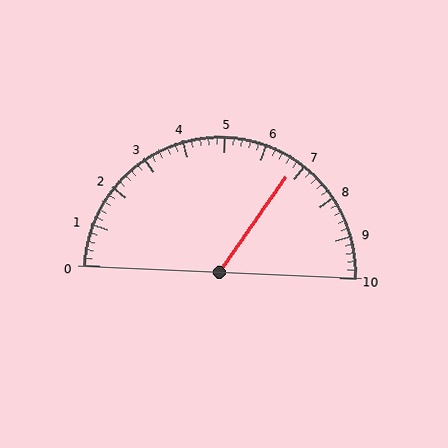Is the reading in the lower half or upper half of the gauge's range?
The reading is in the upper half of the range (0 to 10).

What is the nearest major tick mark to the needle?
The nearest major tick mark is 7.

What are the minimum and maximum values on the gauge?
The gauge ranges from 0 to 10.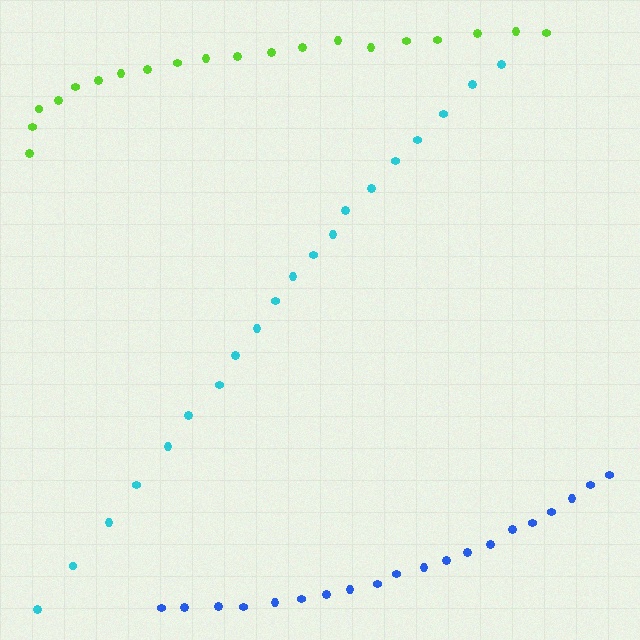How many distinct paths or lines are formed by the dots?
There are 3 distinct paths.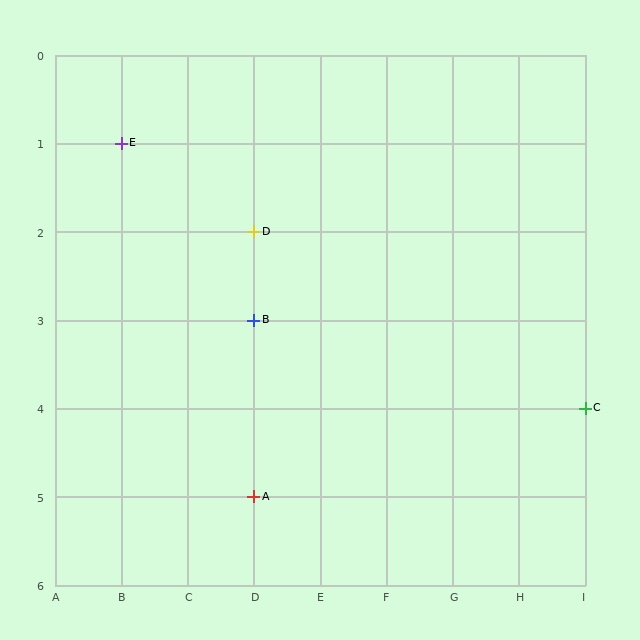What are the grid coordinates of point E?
Point E is at grid coordinates (B, 1).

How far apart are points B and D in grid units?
Points B and D are 1 row apart.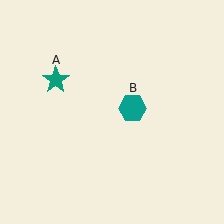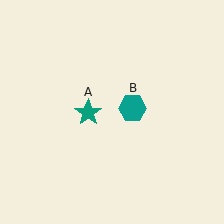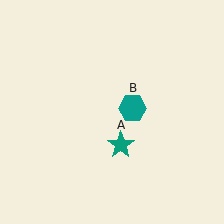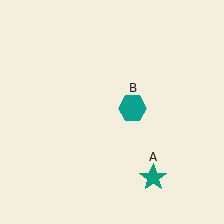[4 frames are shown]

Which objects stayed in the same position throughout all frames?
Teal hexagon (object B) remained stationary.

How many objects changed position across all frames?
1 object changed position: teal star (object A).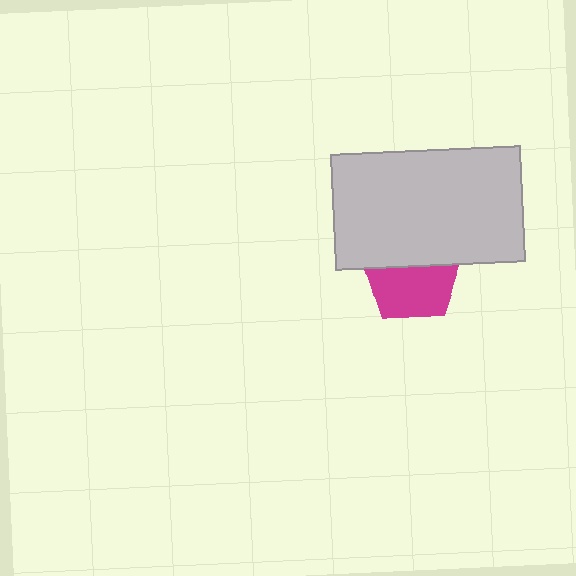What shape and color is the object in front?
The object in front is a light gray rectangle.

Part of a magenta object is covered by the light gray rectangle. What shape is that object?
It is a pentagon.